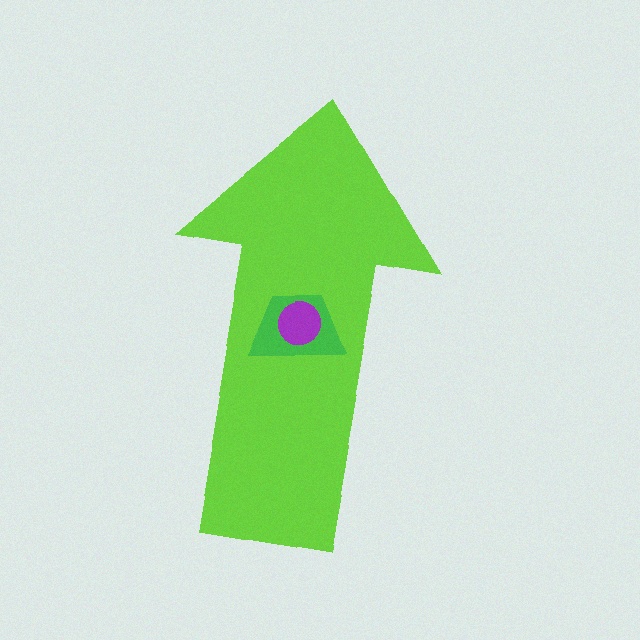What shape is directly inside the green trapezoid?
The purple circle.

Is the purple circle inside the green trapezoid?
Yes.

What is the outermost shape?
The lime arrow.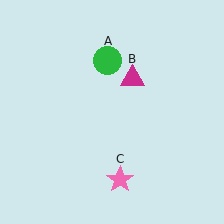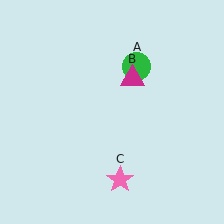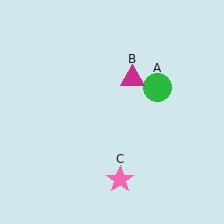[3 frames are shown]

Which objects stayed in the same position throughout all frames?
Magenta triangle (object B) and pink star (object C) remained stationary.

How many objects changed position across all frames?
1 object changed position: green circle (object A).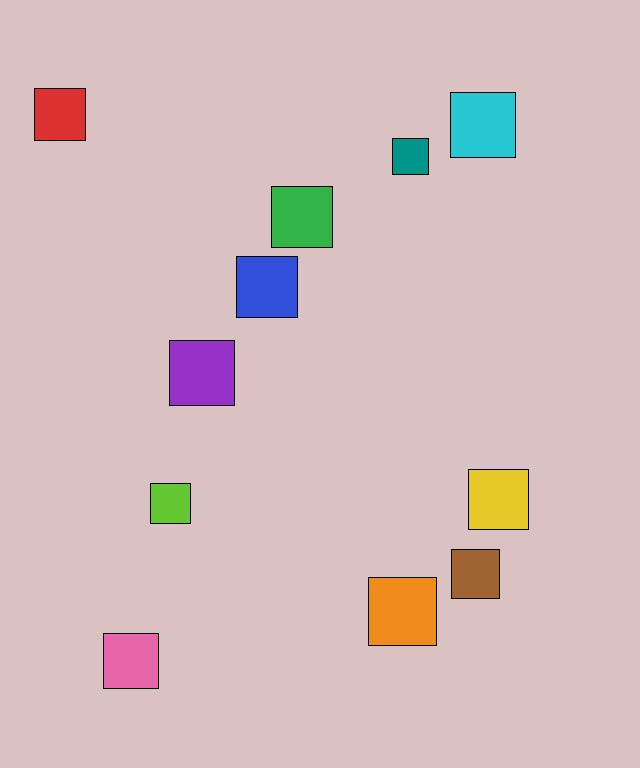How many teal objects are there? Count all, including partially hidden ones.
There is 1 teal object.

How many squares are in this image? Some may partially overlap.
There are 11 squares.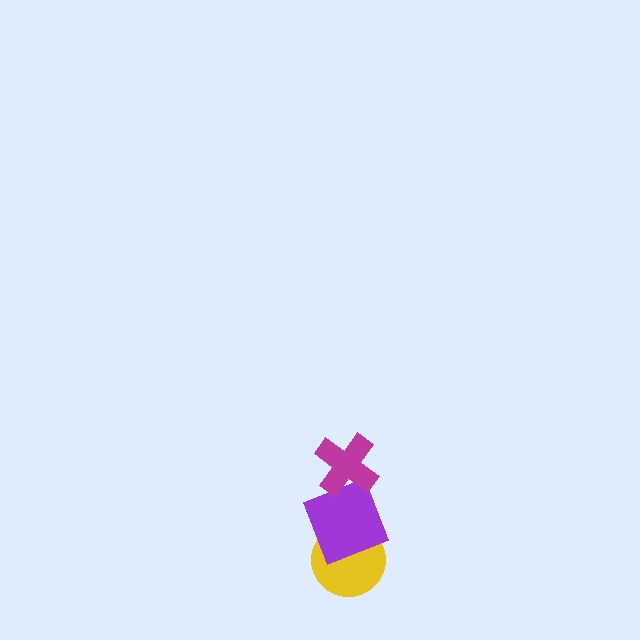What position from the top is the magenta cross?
The magenta cross is 1st from the top.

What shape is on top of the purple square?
The magenta cross is on top of the purple square.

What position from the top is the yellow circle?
The yellow circle is 3rd from the top.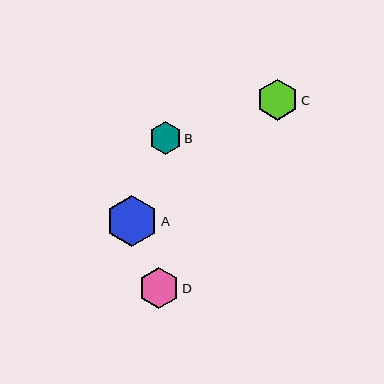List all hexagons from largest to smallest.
From largest to smallest: A, C, D, B.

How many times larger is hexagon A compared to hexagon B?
Hexagon A is approximately 1.6 times the size of hexagon B.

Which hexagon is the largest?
Hexagon A is the largest with a size of approximately 51 pixels.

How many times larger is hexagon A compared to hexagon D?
Hexagon A is approximately 1.3 times the size of hexagon D.